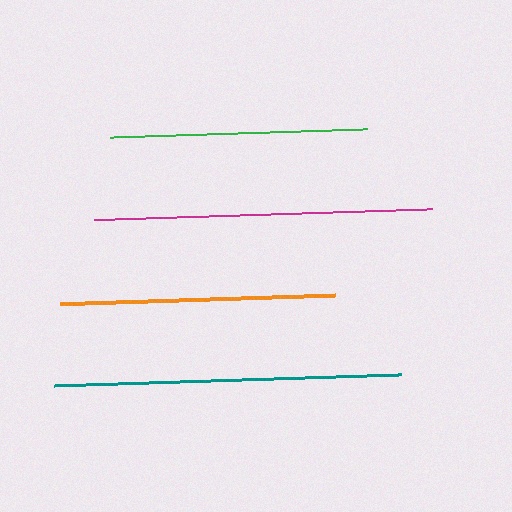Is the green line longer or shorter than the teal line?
The teal line is longer than the green line.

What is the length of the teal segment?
The teal segment is approximately 346 pixels long.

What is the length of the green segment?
The green segment is approximately 258 pixels long.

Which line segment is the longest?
The teal line is the longest at approximately 346 pixels.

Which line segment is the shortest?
The green line is the shortest at approximately 258 pixels.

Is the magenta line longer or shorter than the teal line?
The teal line is longer than the magenta line.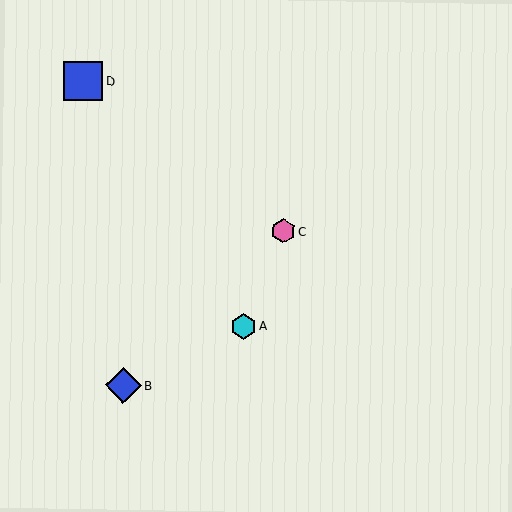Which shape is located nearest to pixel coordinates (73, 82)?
The blue square (labeled D) at (83, 81) is nearest to that location.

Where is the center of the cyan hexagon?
The center of the cyan hexagon is at (243, 326).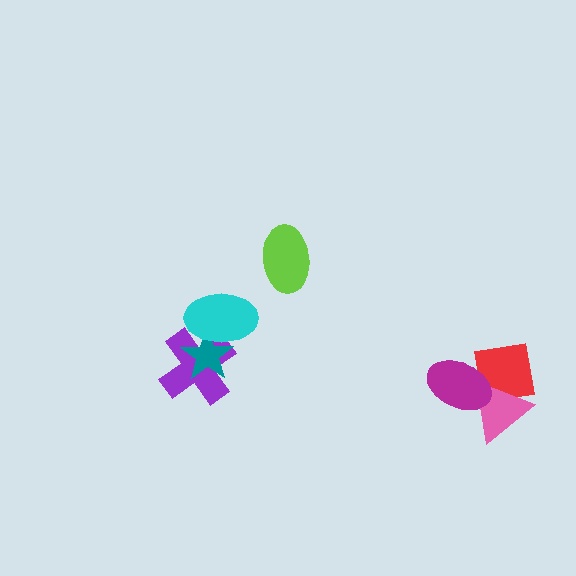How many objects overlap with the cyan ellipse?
2 objects overlap with the cyan ellipse.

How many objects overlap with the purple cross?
2 objects overlap with the purple cross.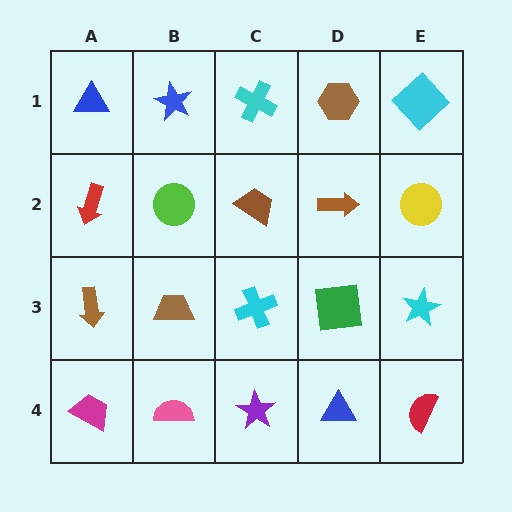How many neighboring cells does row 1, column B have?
3.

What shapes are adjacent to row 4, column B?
A brown trapezoid (row 3, column B), a magenta trapezoid (row 4, column A), a purple star (row 4, column C).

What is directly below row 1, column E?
A yellow circle.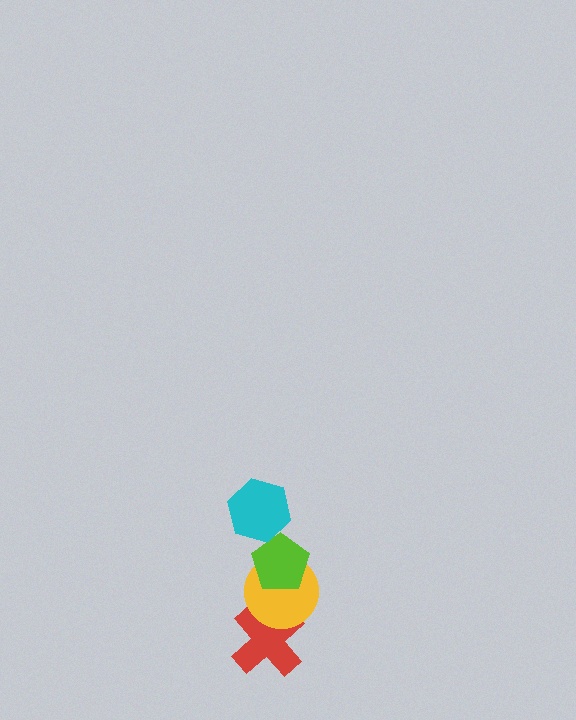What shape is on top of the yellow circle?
The lime pentagon is on top of the yellow circle.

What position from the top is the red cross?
The red cross is 4th from the top.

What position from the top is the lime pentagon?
The lime pentagon is 2nd from the top.